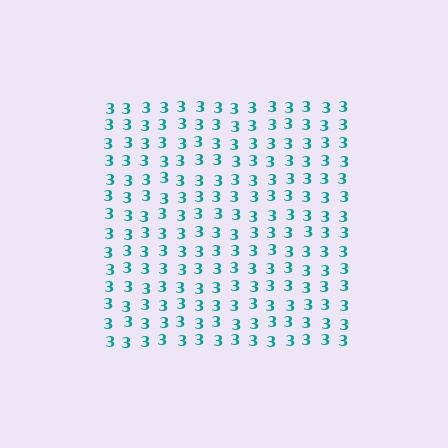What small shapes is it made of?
It is made of small digit 3's.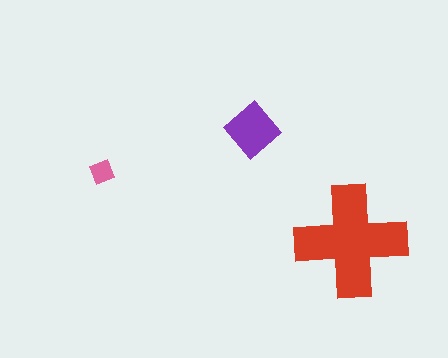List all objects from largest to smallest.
The red cross, the purple diamond, the pink diamond.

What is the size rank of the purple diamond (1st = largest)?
2nd.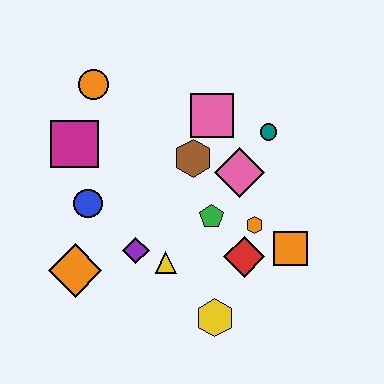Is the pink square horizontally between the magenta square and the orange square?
Yes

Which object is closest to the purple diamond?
The yellow triangle is closest to the purple diamond.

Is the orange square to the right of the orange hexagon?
Yes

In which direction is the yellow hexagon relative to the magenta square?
The yellow hexagon is below the magenta square.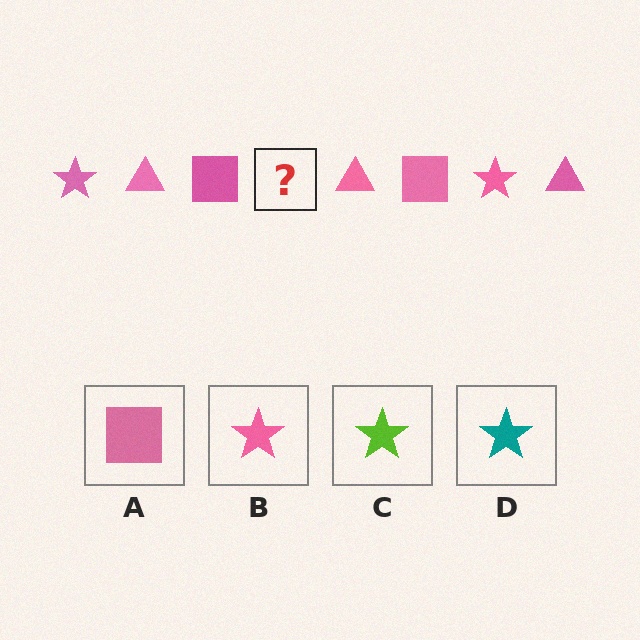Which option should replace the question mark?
Option B.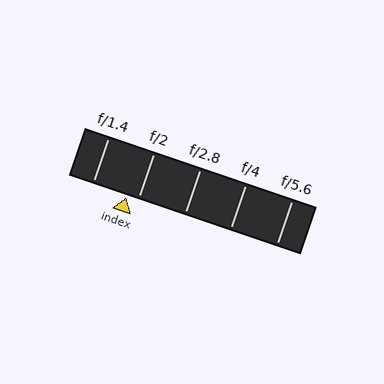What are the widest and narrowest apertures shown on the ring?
The widest aperture shown is f/1.4 and the narrowest is f/5.6.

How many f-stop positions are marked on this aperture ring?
There are 5 f-stop positions marked.